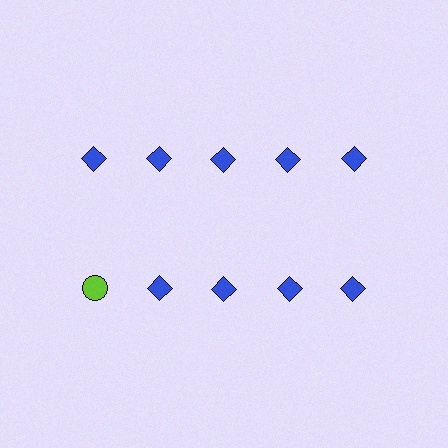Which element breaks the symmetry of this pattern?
The lime circle in the second row, leftmost column breaks the symmetry. All other shapes are blue diamonds.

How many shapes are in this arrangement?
There are 10 shapes arranged in a grid pattern.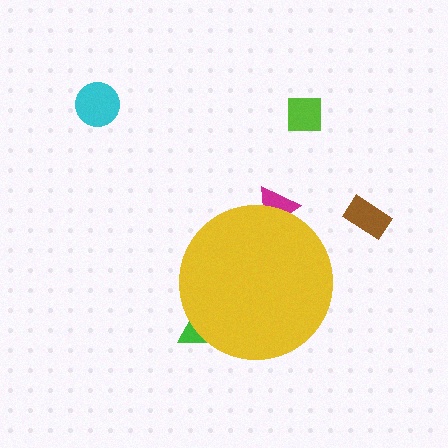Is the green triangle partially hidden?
Yes, the green triangle is partially hidden behind the yellow circle.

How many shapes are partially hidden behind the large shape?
2 shapes are partially hidden.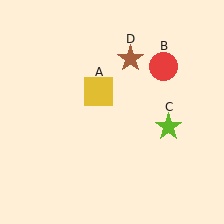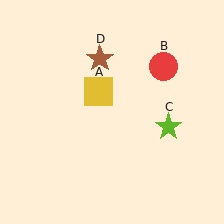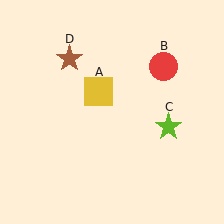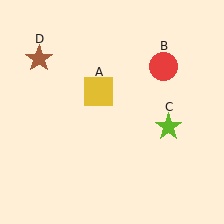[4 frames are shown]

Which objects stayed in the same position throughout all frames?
Yellow square (object A) and red circle (object B) and lime star (object C) remained stationary.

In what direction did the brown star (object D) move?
The brown star (object D) moved left.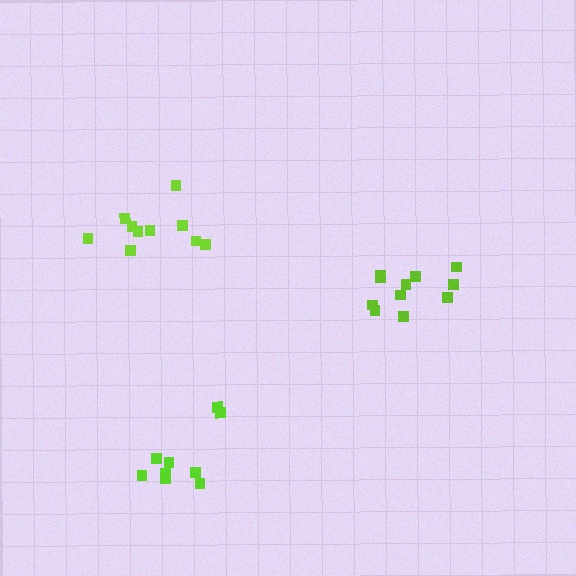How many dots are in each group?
Group 1: 11 dots, Group 2: 10 dots, Group 3: 9 dots (30 total).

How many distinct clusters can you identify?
There are 3 distinct clusters.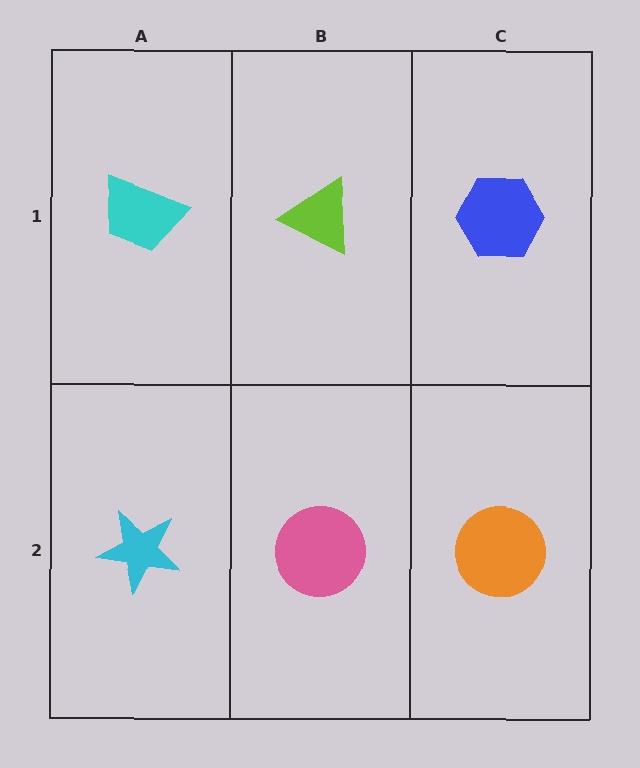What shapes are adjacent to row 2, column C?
A blue hexagon (row 1, column C), a pink circle (row 2, column B).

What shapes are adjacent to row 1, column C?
An orange circle (row 2, column C), a lime triangle (row 1, column B).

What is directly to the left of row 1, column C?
A lime triangle.